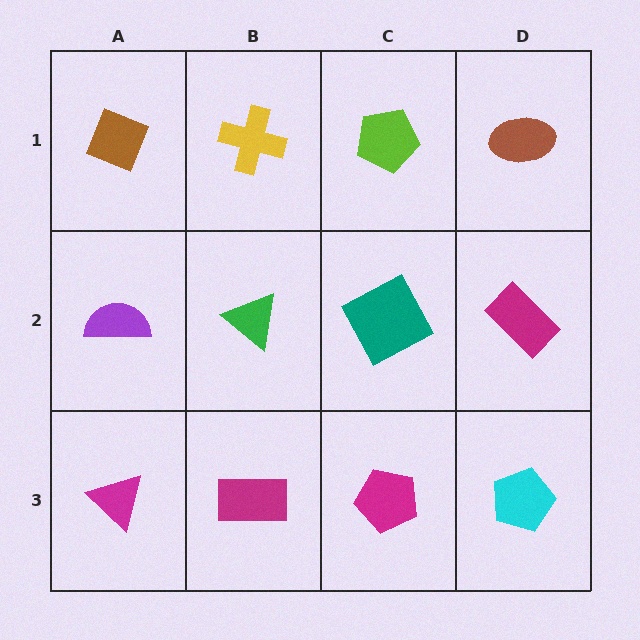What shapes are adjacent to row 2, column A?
A brown diamond (row 1, column A), a magenta triangle (row 3, column A), a green triangle (row 2, column B).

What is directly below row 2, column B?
A magenta rectangle.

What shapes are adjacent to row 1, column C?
A teal square (row 2, column C), a yellow cross (row 1, column B), a brown ellipse (row 1, column D).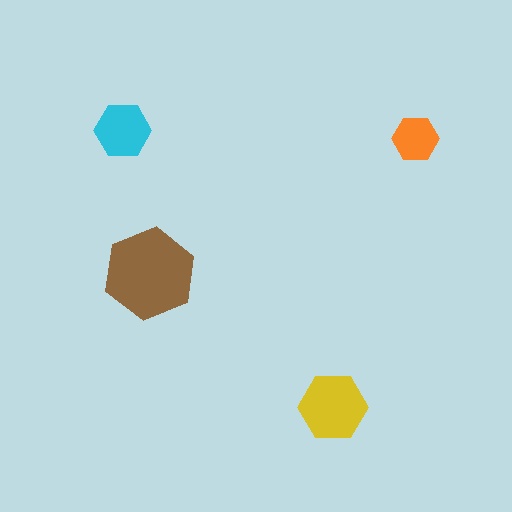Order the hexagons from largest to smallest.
the brown one, the yellow one, the cyan one, the orange one.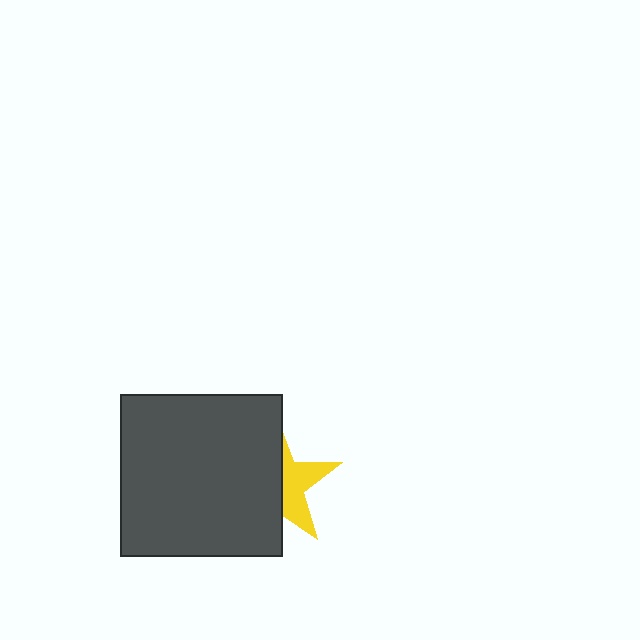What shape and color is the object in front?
The object in front is a dark gray square.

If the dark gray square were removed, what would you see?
You would see the complete yellow star.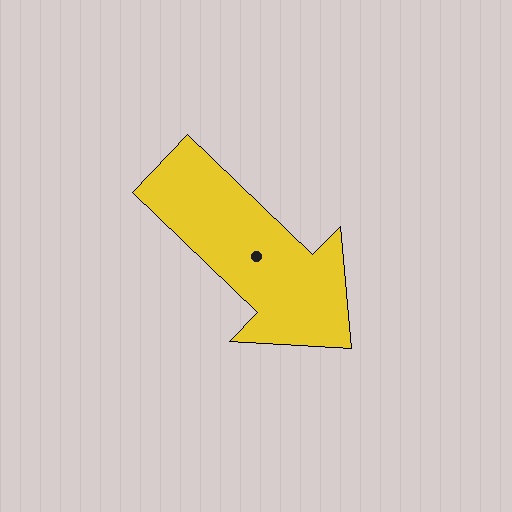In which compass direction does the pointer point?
Southeast.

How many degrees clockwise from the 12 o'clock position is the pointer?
Approximately 134 degrees.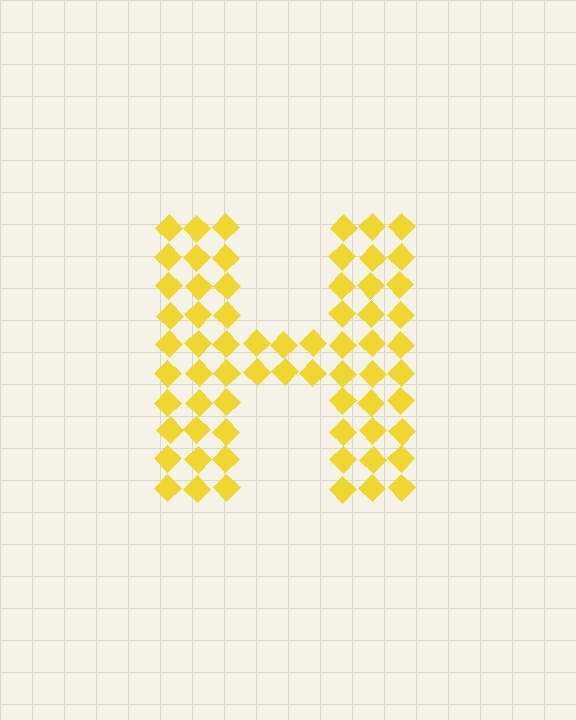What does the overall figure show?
The overall figure shows the letter H.